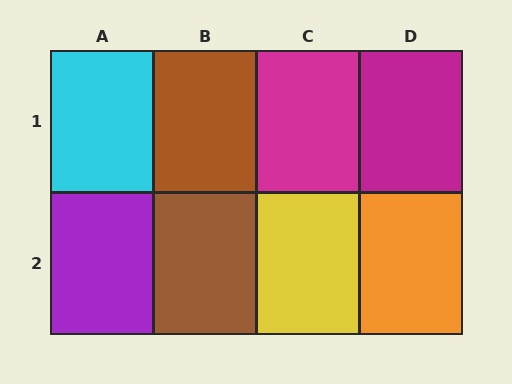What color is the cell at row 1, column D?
Magenta.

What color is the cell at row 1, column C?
Magenta.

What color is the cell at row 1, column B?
Brown.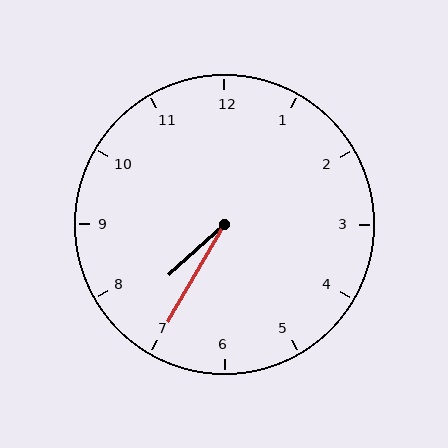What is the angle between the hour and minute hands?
Approximately 18 degrees.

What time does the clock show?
7:35.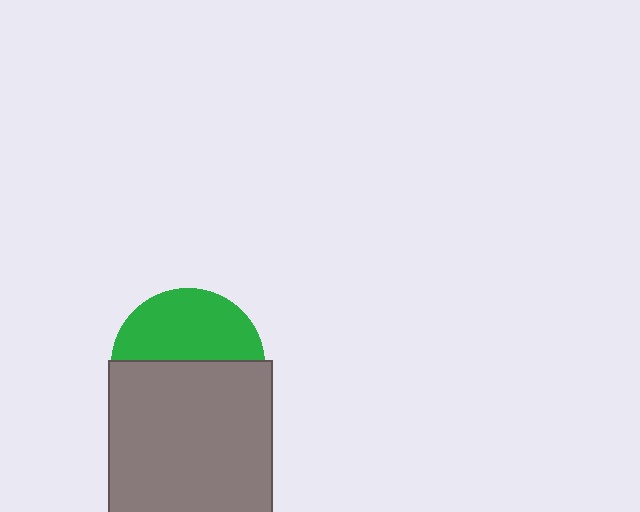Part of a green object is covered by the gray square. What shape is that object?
It is a circle.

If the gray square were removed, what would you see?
You would see the complete green circle.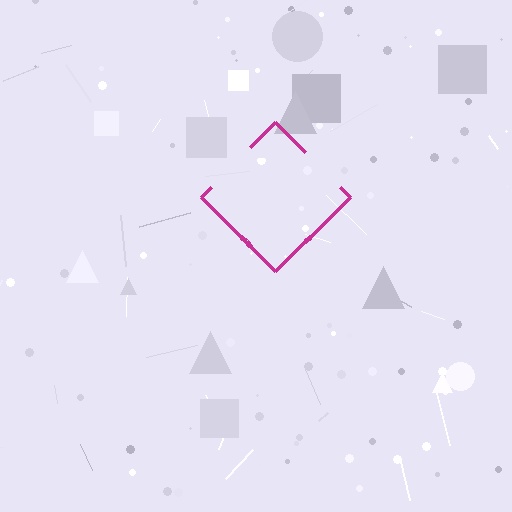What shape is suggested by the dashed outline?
The dashed outline suggests a diamond.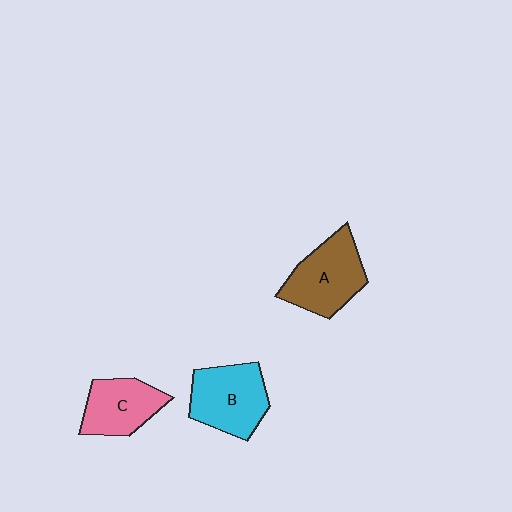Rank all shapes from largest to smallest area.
From largest to smallest: A (brown), B (cyan), C (pink).